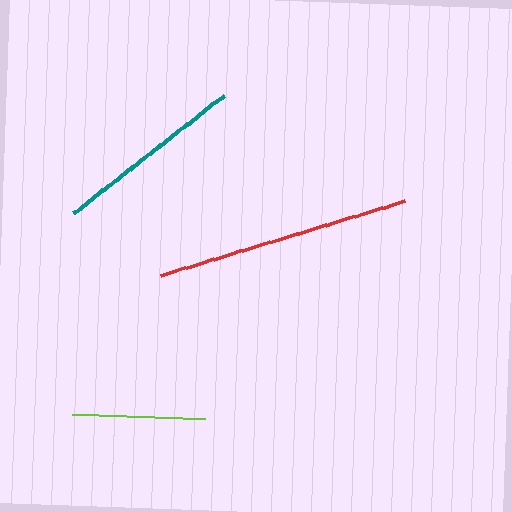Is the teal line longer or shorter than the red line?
The red line is longer than the teal line.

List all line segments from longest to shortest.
From longest to shortest: red, teal, lime.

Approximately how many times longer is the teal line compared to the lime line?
The teal line is approximately 1.4 times the length of the lime line.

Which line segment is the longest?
The red line is the longest at approximately 255 pixels.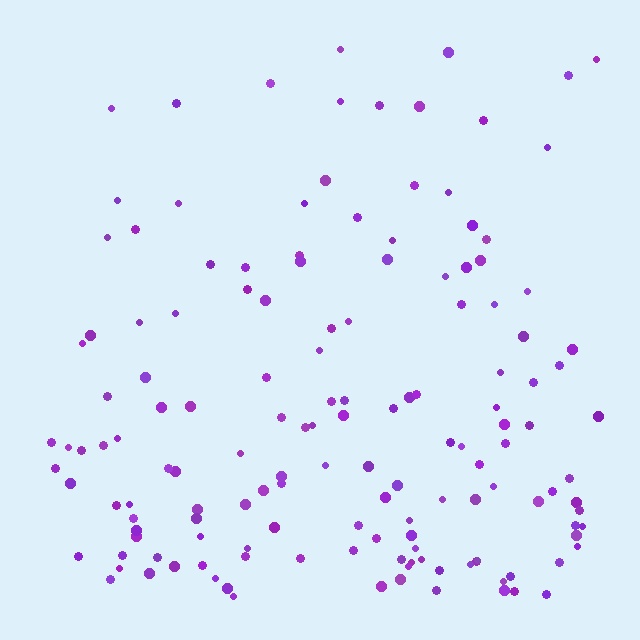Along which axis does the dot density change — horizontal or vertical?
Vertical.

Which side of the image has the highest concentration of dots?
The bottom.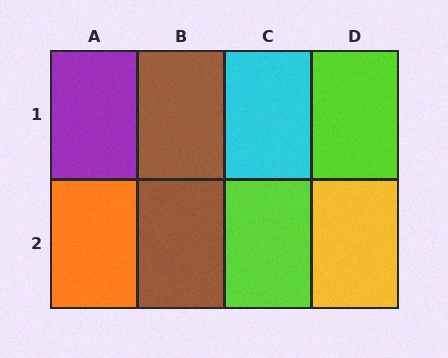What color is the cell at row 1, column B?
Brown.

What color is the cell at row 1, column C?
Cyan.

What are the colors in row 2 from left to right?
Orange, brown, lime, yellow.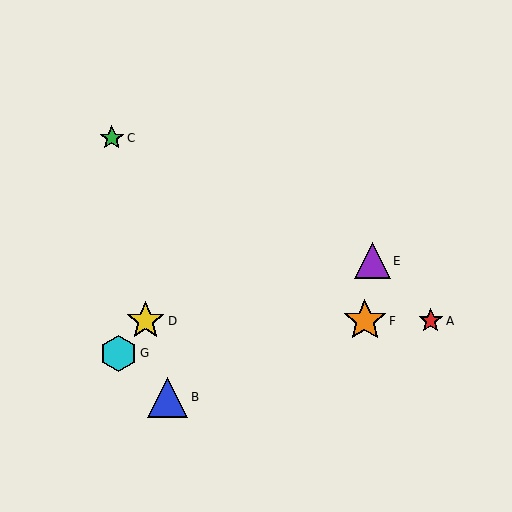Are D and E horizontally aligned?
No, D is at y≈321 and E is at y≈261.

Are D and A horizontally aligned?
Yes, both are at y≈321.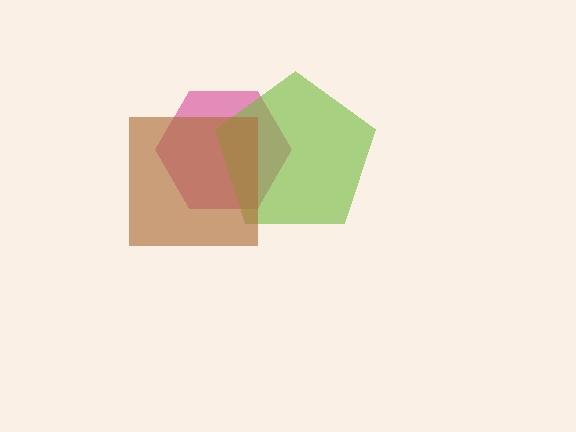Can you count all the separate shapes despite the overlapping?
Yes, there are 3 separate shapes.